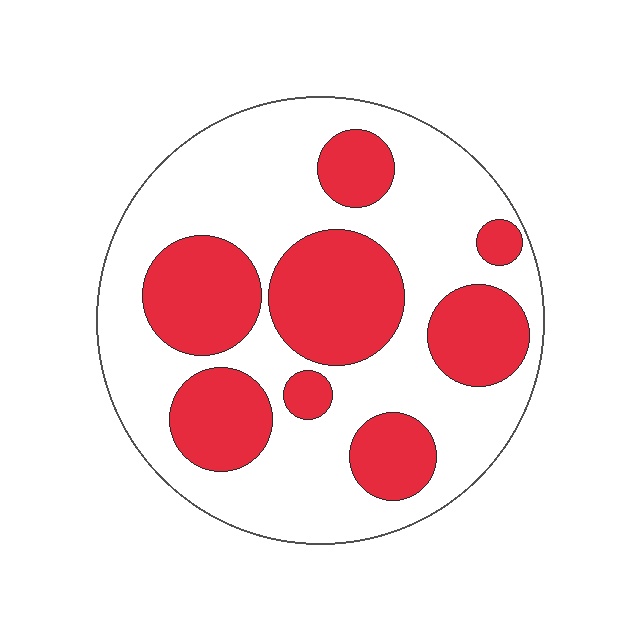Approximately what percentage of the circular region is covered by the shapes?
Approximately 35%.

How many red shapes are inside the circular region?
8.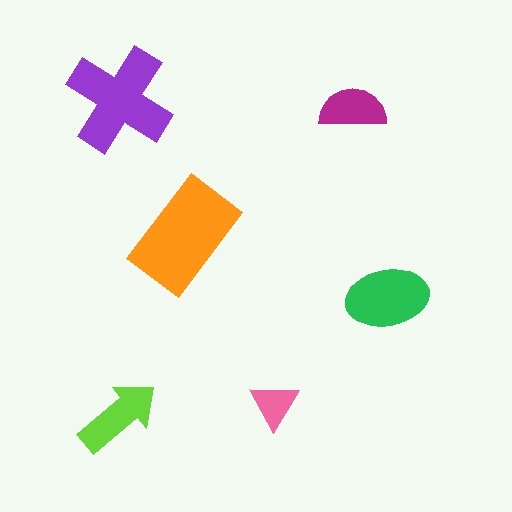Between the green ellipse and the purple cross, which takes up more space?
The purple cross.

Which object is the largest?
The orange rectangle.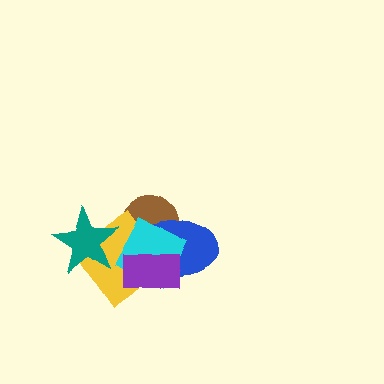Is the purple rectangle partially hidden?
No, no other shape covers it.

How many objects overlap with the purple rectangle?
4 objects overlap with the purple rectangle.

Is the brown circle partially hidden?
Yes, it is partially covered by another shape.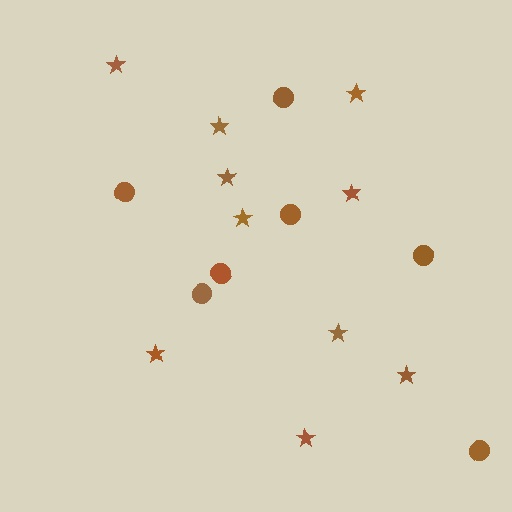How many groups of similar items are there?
There are 2 groups: one group of circles (7) and one group of stars (10).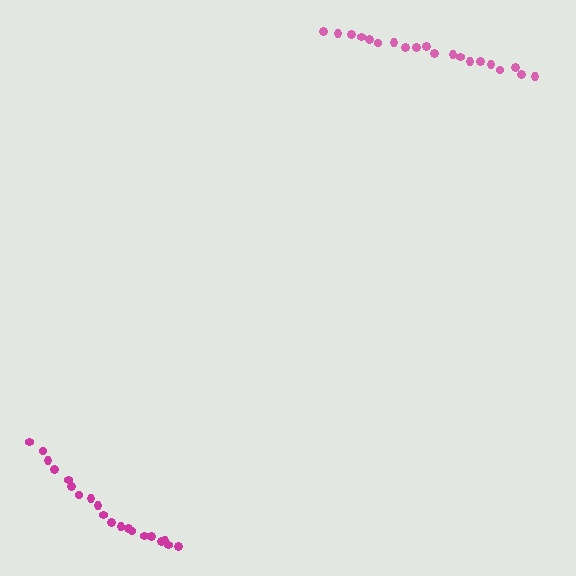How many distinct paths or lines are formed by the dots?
There are 2 distinct paths.